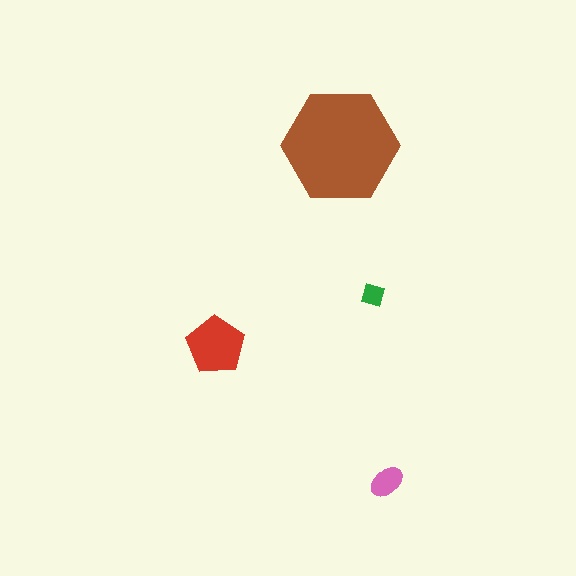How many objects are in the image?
There are 4 objects in the image.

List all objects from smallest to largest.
The green diamond, the pink ellipse, the red pentagon, the brown hexagon.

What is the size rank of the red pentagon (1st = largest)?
2nd.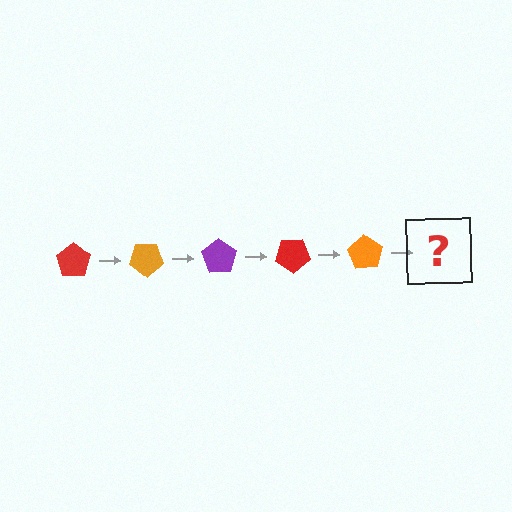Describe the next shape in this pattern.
It should be a purple pentagon, rotated 175 degrees from the start.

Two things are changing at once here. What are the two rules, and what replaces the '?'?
The two rules are that it rotates 35 degrees each step and the color cycles through red, orange, and purple. The '?' should be a purple pentagon, rotated 175 degrees from the start.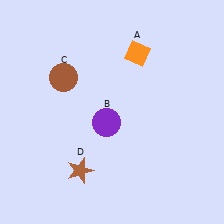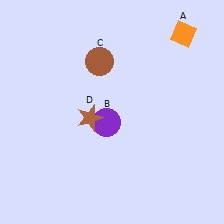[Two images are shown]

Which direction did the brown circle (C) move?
The brown circle (C) moved right.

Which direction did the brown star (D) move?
The brown star (D) moved up.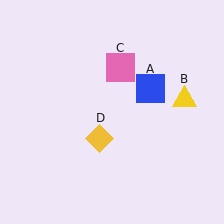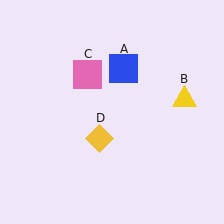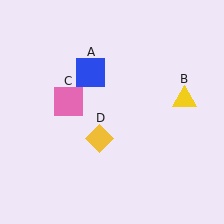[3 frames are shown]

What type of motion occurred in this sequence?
The blue square (object A), pink square (object C) rotated counterclockwise around the center of the scene.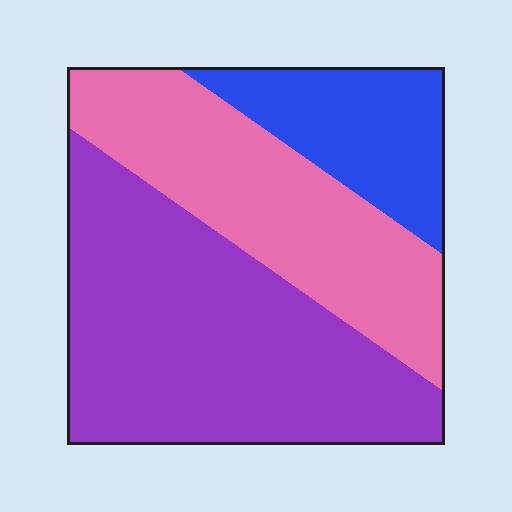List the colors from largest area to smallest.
From largest to smallest: purple, pink, blue.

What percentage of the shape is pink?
Pink takes up between a sixth and a third of the shape.